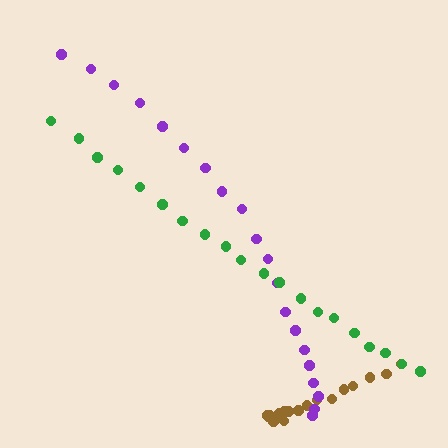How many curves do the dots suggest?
There are 3 distinct paths.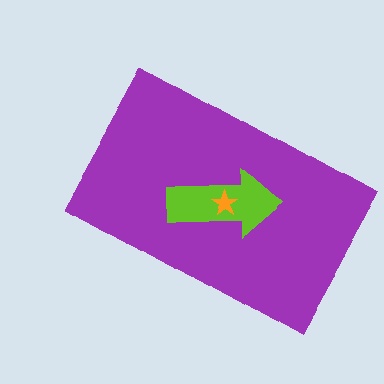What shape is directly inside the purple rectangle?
The lime arrow.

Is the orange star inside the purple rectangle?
Yes.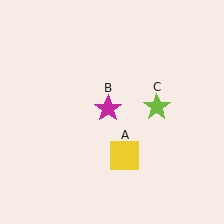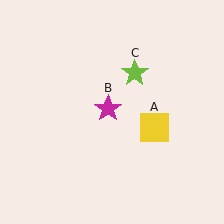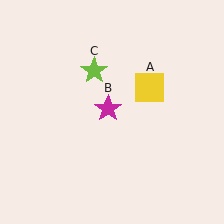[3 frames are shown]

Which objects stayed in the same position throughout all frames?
Magenta star (object B) remained stationary.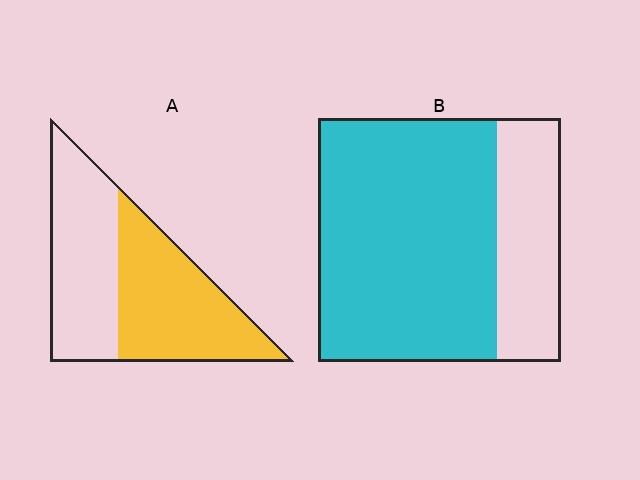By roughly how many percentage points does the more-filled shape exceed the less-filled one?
By roughly 20 percentage points (B over A).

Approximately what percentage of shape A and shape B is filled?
A is approximately 50% and B is approximately 75%.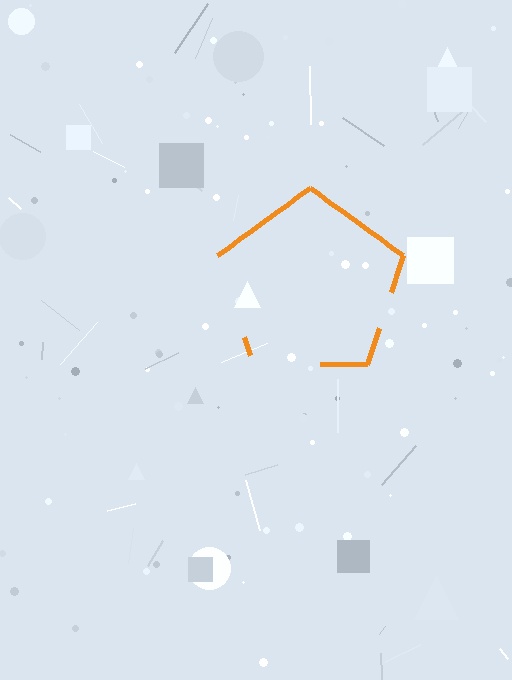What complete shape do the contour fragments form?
The contour fragments form a pentagon.